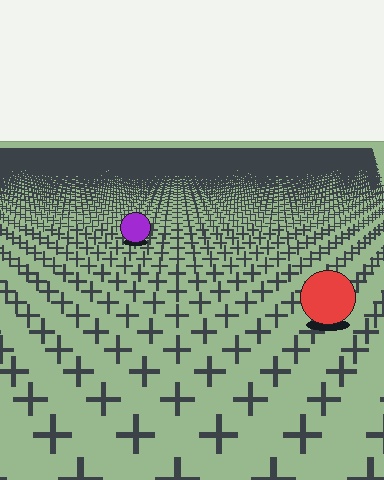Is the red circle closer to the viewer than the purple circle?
Yes. The red circle is closer — you can tell from the texture gradient: the ground texture is coarser near it.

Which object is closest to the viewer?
The red circle is closest. The texture marks near it are larger and more spread out.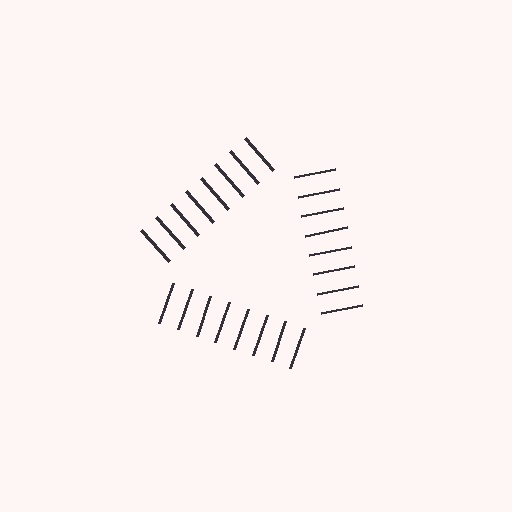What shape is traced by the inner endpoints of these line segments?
An illusory triangle — the line segments terminate on its edges but no continuous stroke is drawn.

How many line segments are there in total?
24 — 8 along each of the 3 edges.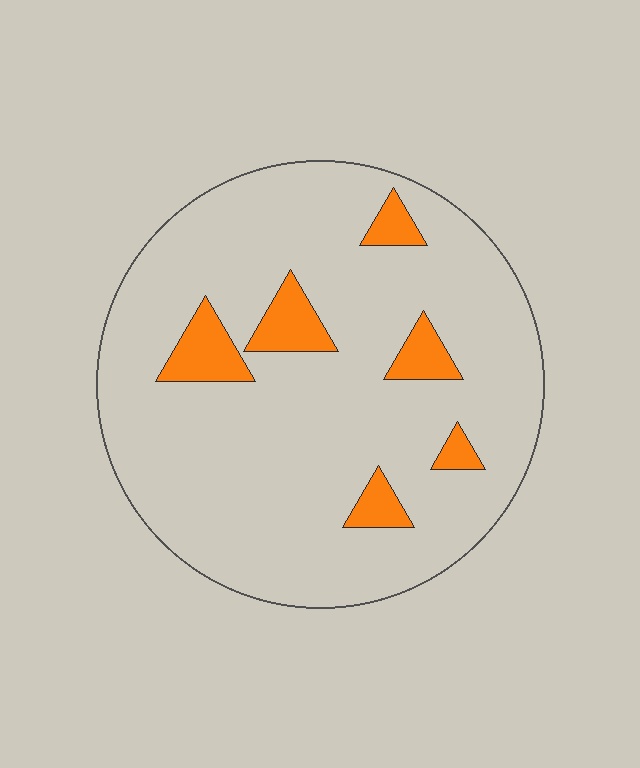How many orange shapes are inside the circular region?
6.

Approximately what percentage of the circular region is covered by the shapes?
Approximately 10%.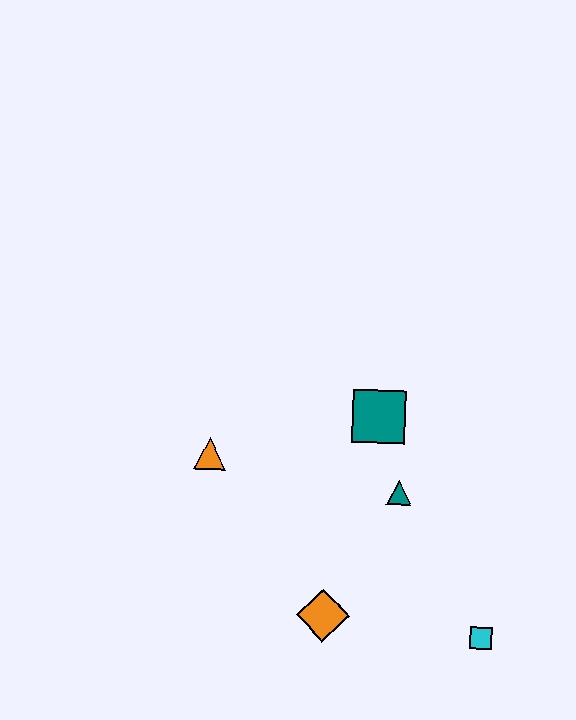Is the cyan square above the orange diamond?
No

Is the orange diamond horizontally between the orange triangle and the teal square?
Yes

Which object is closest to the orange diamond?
The teal triangle is closest to the orange diamond.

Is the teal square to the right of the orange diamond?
Yes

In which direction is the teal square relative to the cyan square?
The teal square is above the cyan square.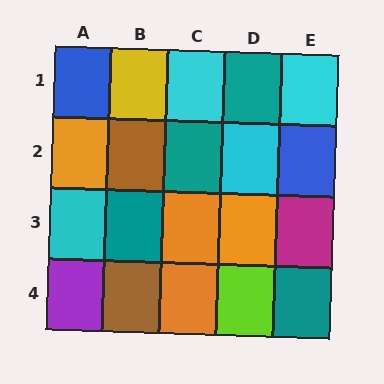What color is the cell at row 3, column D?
Orange.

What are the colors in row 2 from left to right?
Orange, brown, teal, cyan, blue.